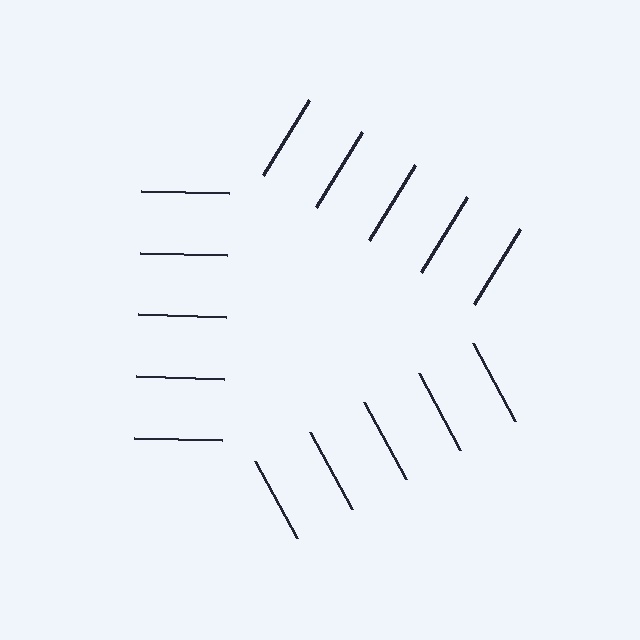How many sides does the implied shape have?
3 sides — the line-ends trace a triangle.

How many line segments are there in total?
15 — 5 along each of the 3 edges.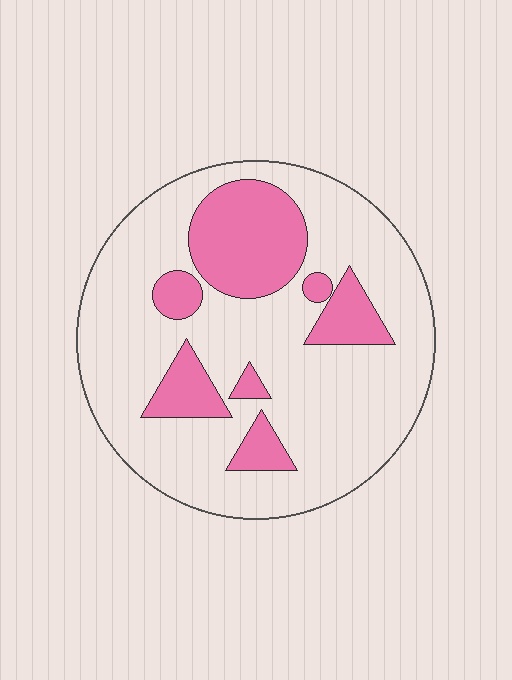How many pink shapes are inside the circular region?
7.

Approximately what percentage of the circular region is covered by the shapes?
Approximately 25%.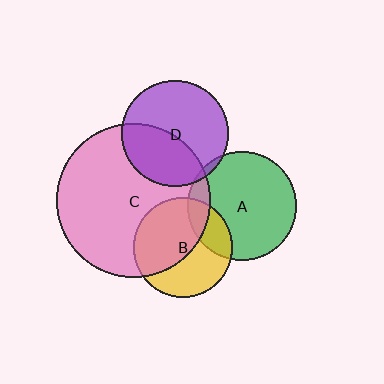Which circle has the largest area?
Circle C (pink).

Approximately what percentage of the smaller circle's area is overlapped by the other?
Approximately 5%.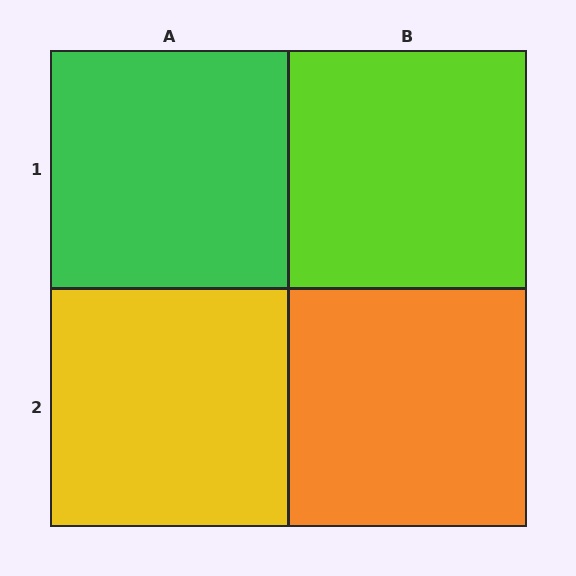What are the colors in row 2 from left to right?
Yellow, orange.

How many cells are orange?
1 cell is orange.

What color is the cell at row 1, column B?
Lime.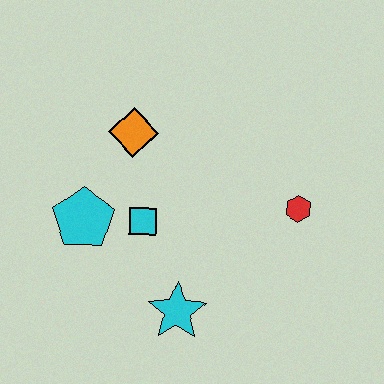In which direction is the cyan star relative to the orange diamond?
The cyan star is below the orange diamond.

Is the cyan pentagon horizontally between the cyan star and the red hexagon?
No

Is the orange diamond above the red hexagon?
Yes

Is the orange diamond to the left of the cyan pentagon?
No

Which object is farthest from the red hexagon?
The cyan pentagon is farthest from the red hexagon.